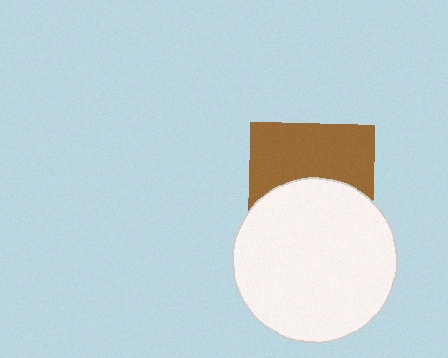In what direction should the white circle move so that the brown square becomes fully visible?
The white circle should move down. That is the shortest direction to clear the overlap and leave the brown square fully visible.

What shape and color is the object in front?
The object in front is a white circle.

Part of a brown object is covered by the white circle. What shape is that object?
It is a square.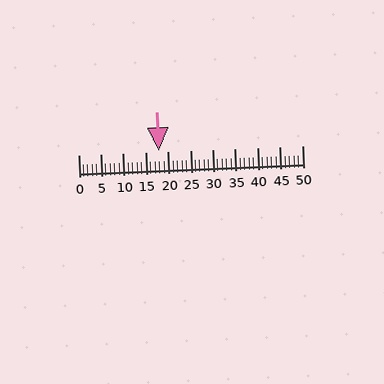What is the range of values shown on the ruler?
The ruler shows values from 0 to 50.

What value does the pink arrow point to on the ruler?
The pink arrow points to approximately 18.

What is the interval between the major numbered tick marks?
The major tick marks are spaced 5 units apart.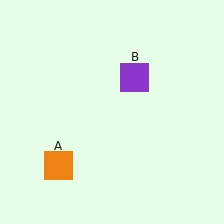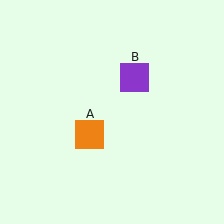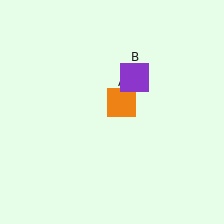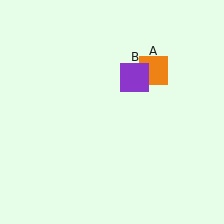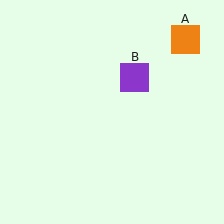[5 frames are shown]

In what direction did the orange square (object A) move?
The orange square (object A) moved up and to the right.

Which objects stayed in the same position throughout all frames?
Purple square (object B) remained stationary.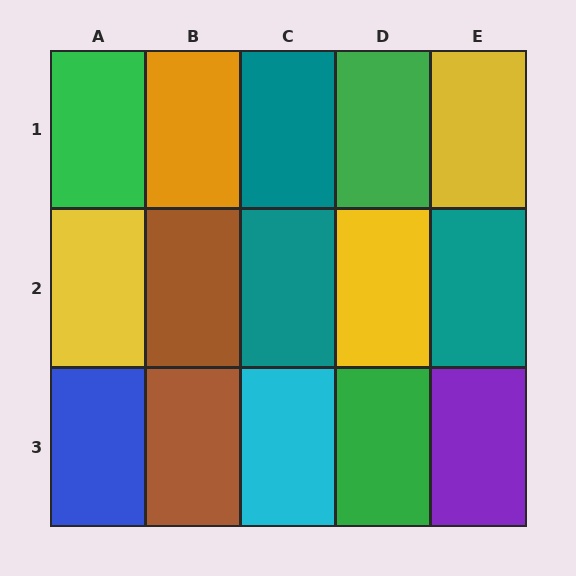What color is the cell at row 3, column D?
Green.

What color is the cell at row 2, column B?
Brown.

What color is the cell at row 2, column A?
Yellow.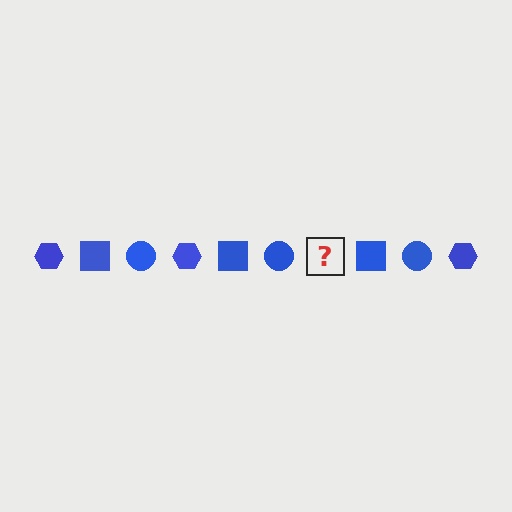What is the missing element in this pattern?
The missing element is a blue hexagon.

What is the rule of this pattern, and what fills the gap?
The rule is that the pattern cycles through hexagon, square, circle shapes in blue. The gap should be filled with a blue hexagon.